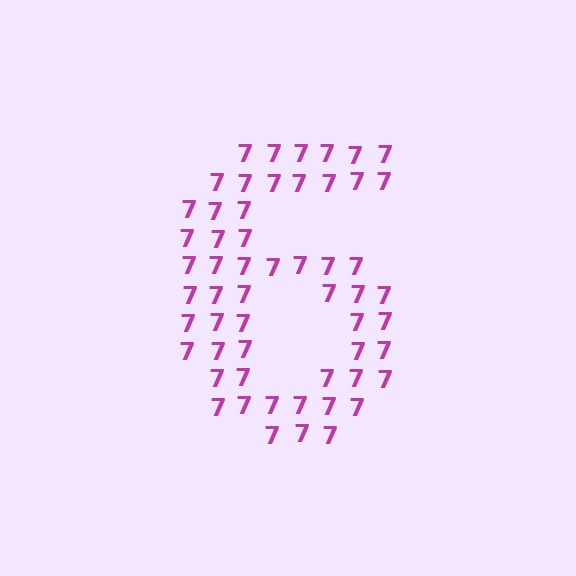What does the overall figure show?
The overall figure shows the digit 6.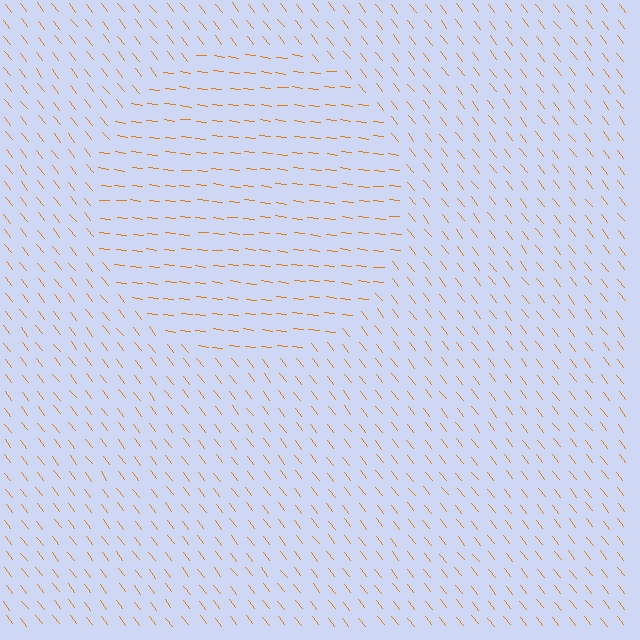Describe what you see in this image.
The image is filled with small orange line segments. A circle region in the image has lines oriented differently from the surrounding lines, creating a visible texture boundary.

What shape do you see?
I see a circle.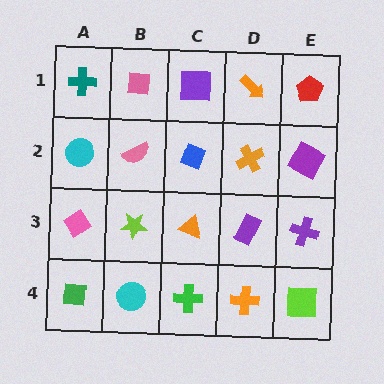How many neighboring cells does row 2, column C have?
4.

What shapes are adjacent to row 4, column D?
A purple rectangle (row 3, column D), a green cross (row 4, column C), a lime square (row 4, column E).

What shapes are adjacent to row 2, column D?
An orange arrow (row 1, column D), a purple rectangle (row 3, column D), a blue diamond (row 2, column C), a purple square (row 2, column E).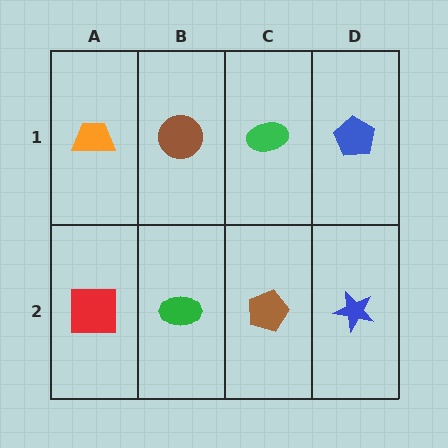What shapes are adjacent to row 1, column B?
A green ellipse (row 2, column B), an orange trapezoid (row 1, column A), a green ellipse (row 1, column C).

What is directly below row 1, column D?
A blue star.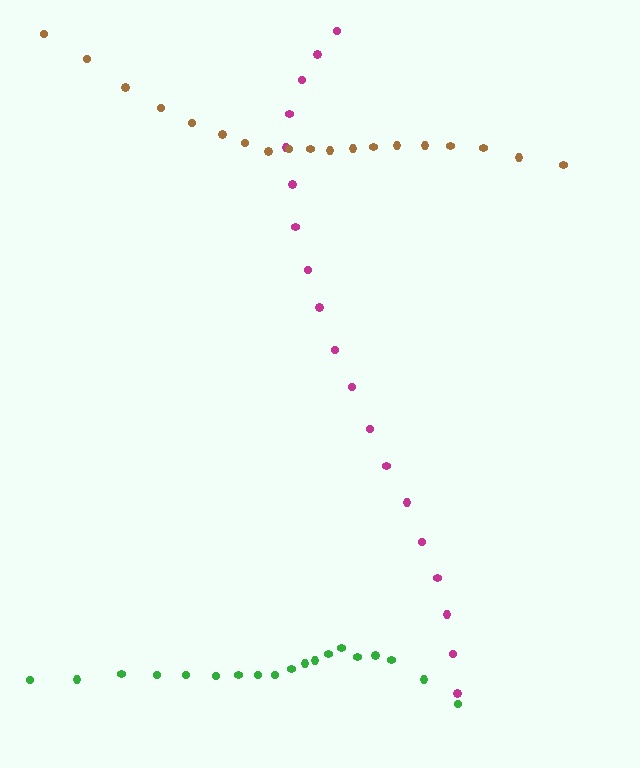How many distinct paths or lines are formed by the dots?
There are 3 distinct paths.